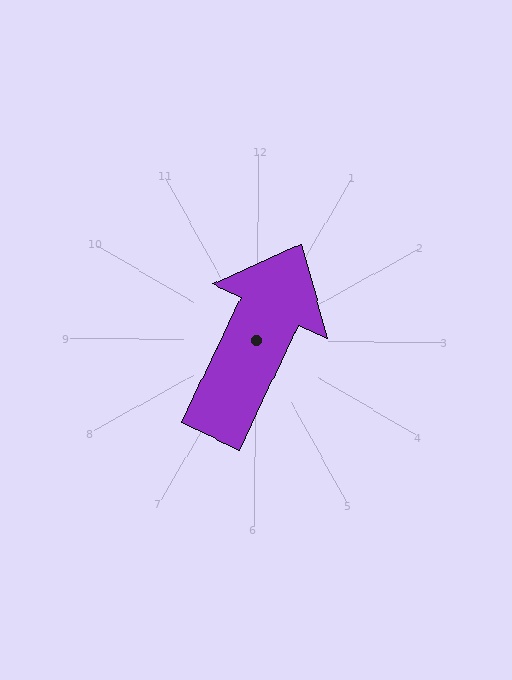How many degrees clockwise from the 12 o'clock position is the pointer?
Approximately 25 degrees.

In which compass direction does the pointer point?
Northeast.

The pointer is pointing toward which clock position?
Roughly 1 o'clock.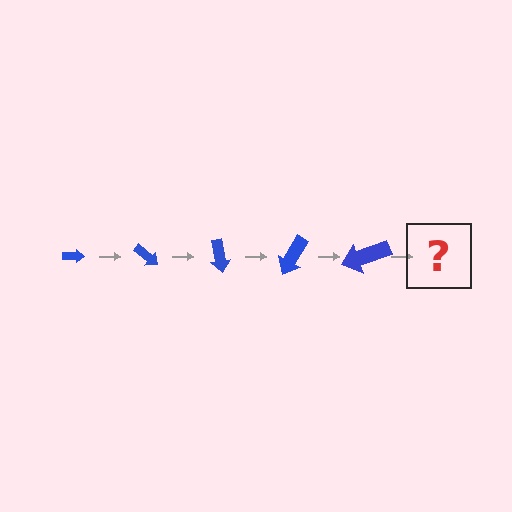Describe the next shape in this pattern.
It should be an arrow, larger than the previous one and rotated 200 degrees from the start.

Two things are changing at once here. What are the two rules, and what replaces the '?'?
The two rules are that the arrow grows larger each step and it rotates 40 degrees each step. The '?' should be an arrow, larger than the previous one and rotated 200 degrees from the start.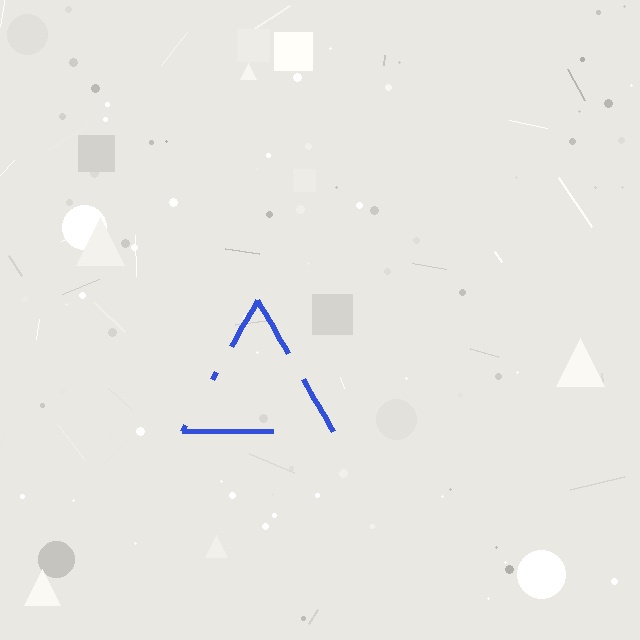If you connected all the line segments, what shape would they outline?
They would outline a triangle.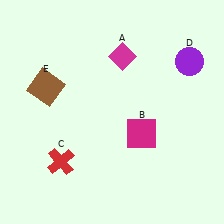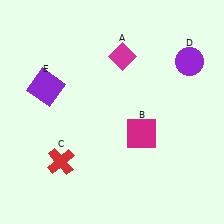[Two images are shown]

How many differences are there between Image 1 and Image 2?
There is 1 difference between the two images.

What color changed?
The square (E) changed from brown in Image 1 to purple in Image 2.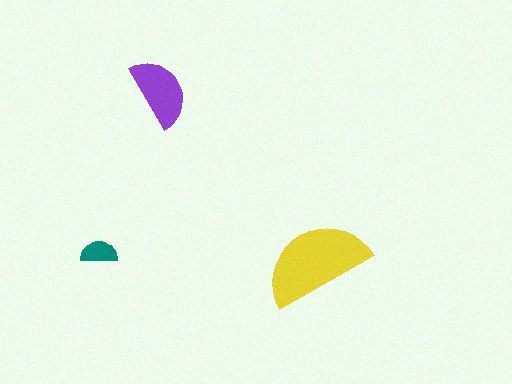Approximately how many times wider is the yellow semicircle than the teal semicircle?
About 3 times wider.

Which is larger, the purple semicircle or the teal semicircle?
The purple one.